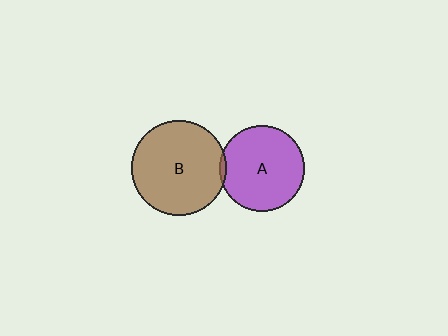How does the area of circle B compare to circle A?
Approximately 1.2 times.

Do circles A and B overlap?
Yes.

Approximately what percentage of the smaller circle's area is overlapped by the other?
Approximately 5%.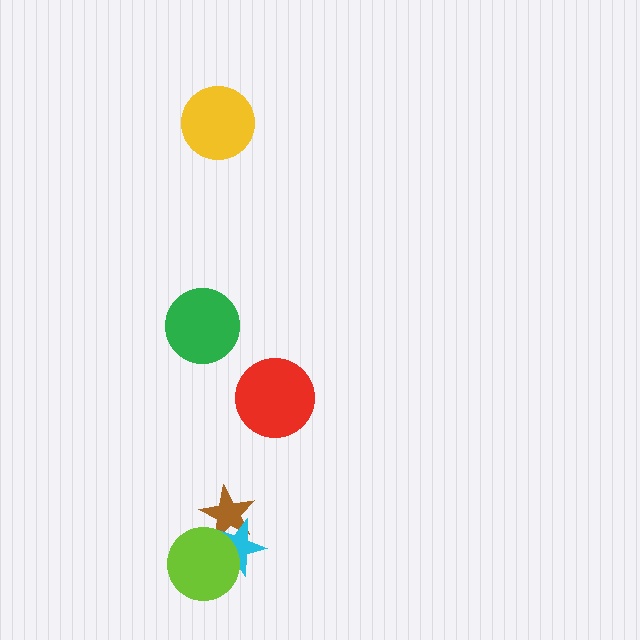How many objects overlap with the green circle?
0 objects overlap with the green circle.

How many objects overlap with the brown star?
2 objects overlap with the brown star.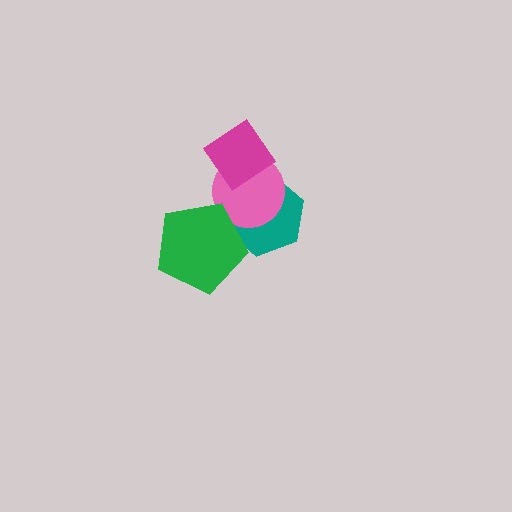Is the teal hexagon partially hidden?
Yes, it is partially covered by another shape.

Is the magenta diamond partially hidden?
No, no other shape covers it.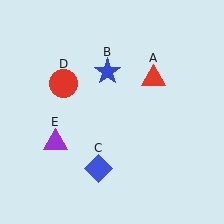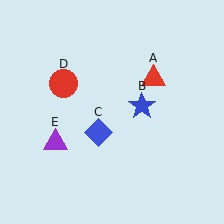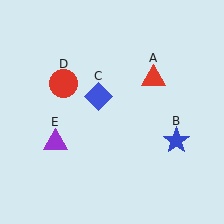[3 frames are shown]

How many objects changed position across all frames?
2 objects changed position: blue star (object B), blue diamond (object C).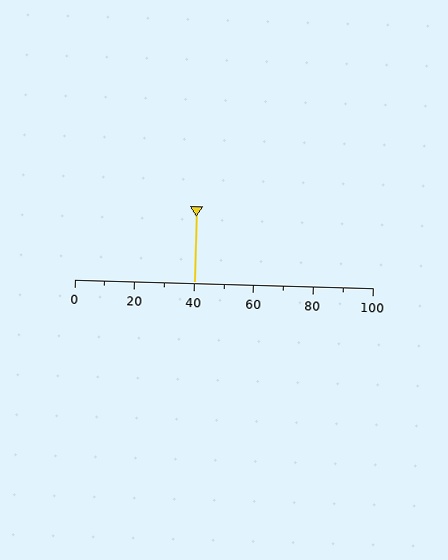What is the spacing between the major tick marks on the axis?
The major ticks are spaced 20 apart.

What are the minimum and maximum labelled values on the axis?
The axis runs from 0 to 100.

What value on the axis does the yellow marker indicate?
The marker indicates approximately 40.